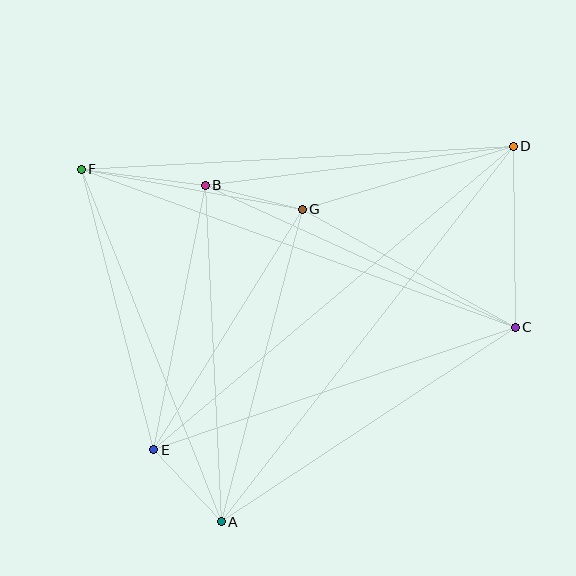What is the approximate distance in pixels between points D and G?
The distance between D and G is approximately 221 pixels.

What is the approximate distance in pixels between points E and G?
The distance between E and G is approximately 282 pixels.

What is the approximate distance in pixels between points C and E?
The distance between C and E is approximately 382 pixels.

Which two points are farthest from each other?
Points A and D are farthest from each other.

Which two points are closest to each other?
Points A and E are closest to each other.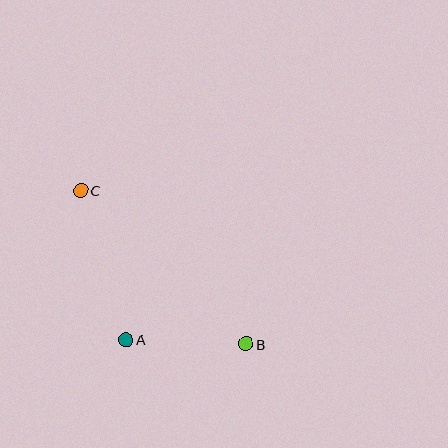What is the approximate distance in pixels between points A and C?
The distance between A and C is approximately 156 pixels.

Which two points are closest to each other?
Points A and B are closest to each other.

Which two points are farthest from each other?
Points B and C are farthest from each other.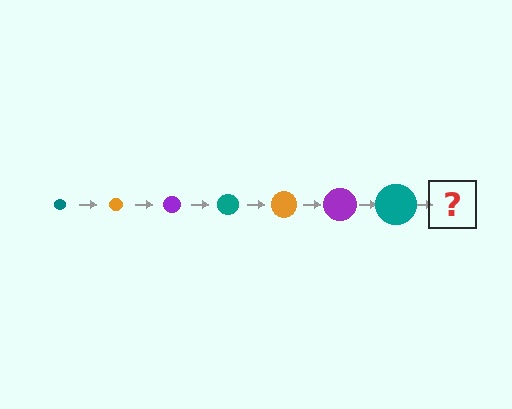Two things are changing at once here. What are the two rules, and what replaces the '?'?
The two rules are that the circle grows larger each step and the color cycles through teal, orange, and purple. The '?' should be an orange circle, larger than the previous one.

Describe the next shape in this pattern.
It should be an orange circle, larger than the previous one.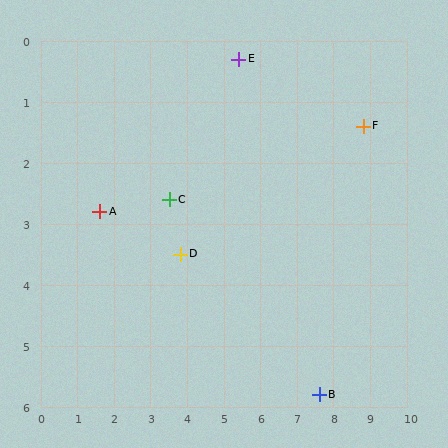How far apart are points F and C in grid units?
Points F and C are about 5.4 grid units apart.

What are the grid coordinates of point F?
Point F is at approximately (8.8, 1.4).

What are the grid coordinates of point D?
Point D is at approximately (3.8, 3.5).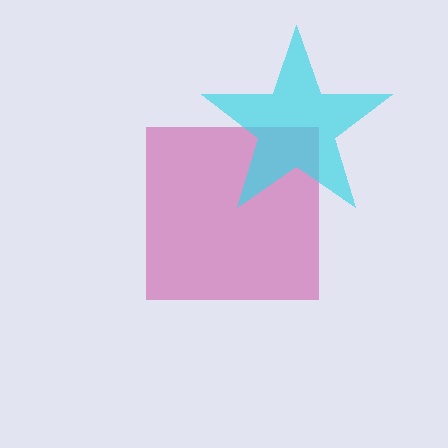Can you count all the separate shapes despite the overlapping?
Yes, there are 2 separate shapes.